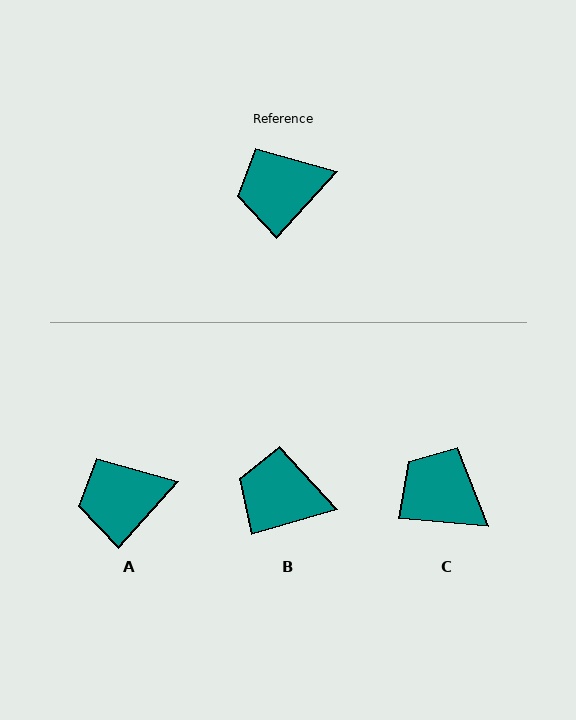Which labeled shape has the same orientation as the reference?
A.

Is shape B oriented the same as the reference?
No, it is off by about 32 degrees.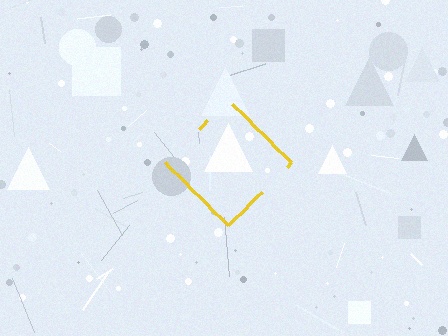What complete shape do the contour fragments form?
The contour fragments form a diamond.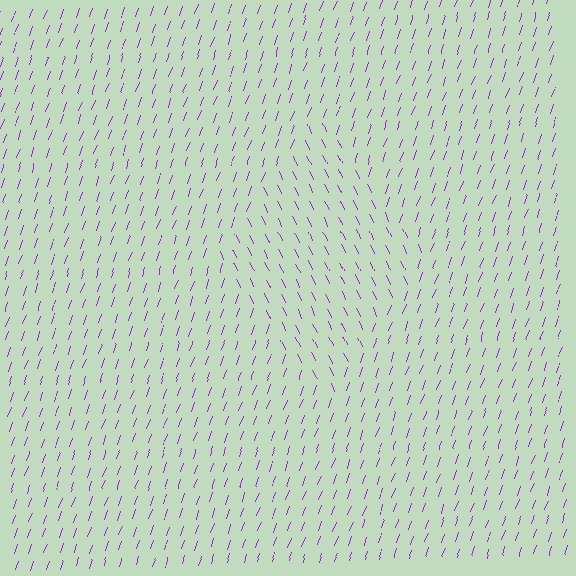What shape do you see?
I see a diamond.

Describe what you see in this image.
The image is filled with small purple line segments. A diamond region in the image has lines oriented differently from the surrounding lines, creating a visible texture boundary.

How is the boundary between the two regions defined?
The boundary is defined purely by a change in line orientation (approximately 45 degrees difference). All lines are the same color and thickness.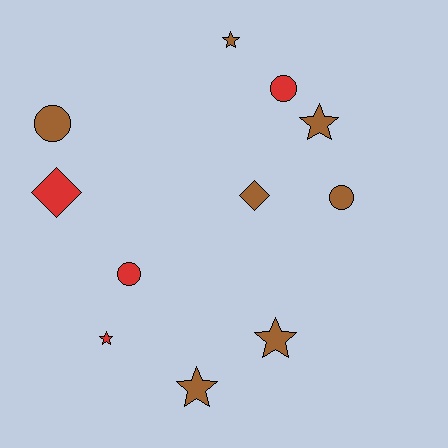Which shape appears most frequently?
Star, with 5 objects.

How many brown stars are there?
There are 4 brown stars.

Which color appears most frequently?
Brown, with 7 objects.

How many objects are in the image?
There are 11 objects.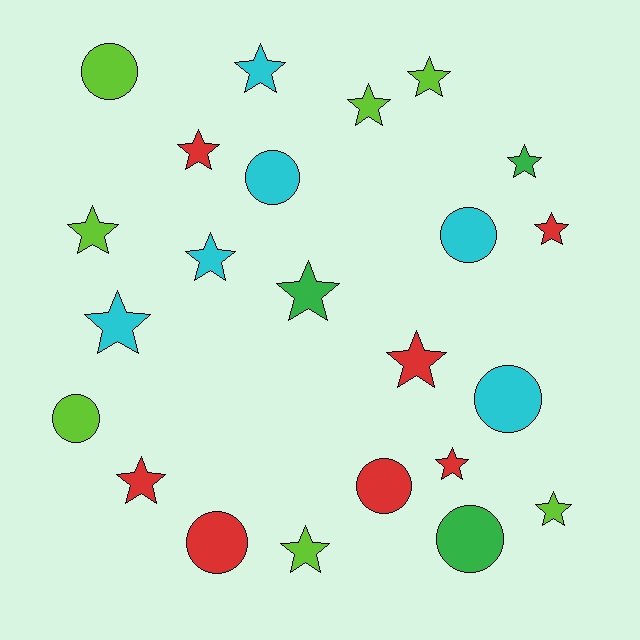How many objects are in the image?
There are 23 objects.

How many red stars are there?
There are 5 red stars.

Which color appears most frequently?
Lime, with 7 objects.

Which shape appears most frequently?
Star, with 15 objects.